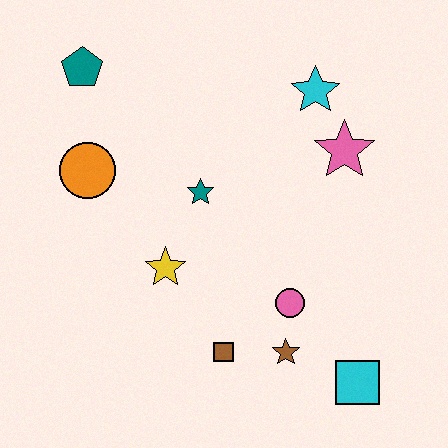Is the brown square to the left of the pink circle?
Yes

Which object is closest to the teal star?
The yellow star is closest to the teal star.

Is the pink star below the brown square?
No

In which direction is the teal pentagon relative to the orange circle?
The teal pentagon is above the orange circle.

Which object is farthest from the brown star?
The teal pentagon is farthest from the brown star.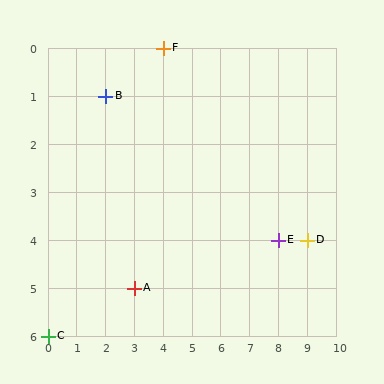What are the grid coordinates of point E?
Point E is at grid coordinates (8, 4).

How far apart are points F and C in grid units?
Points F and C are 4 columns and 6 rows apart (about 7.2 grid units diagonally).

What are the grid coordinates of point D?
Point D is at grid coordinates (9, 4).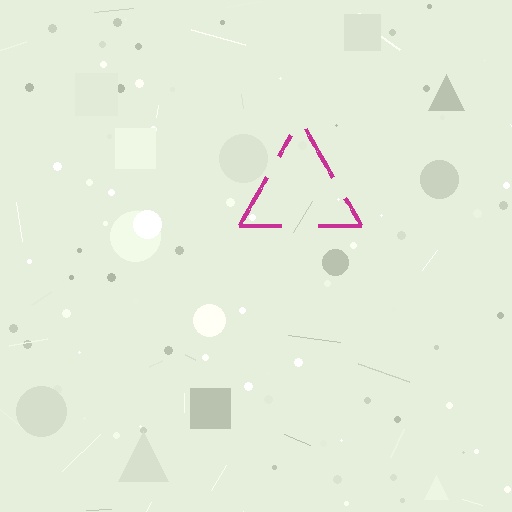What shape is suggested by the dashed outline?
The dashed outline suggests a triangle.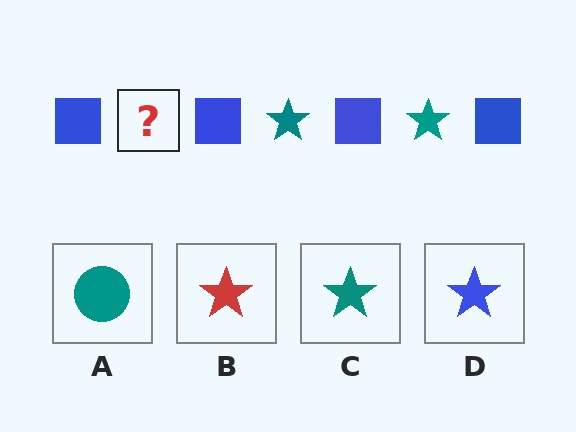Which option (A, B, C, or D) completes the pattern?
C.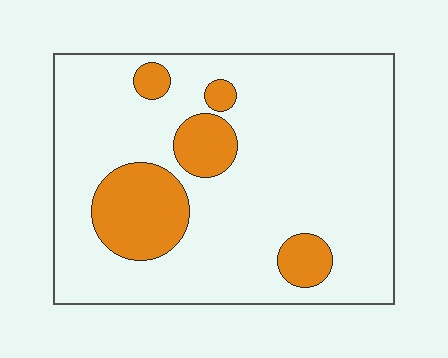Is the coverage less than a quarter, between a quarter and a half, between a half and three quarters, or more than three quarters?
Less than a quarter.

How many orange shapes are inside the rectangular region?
5.